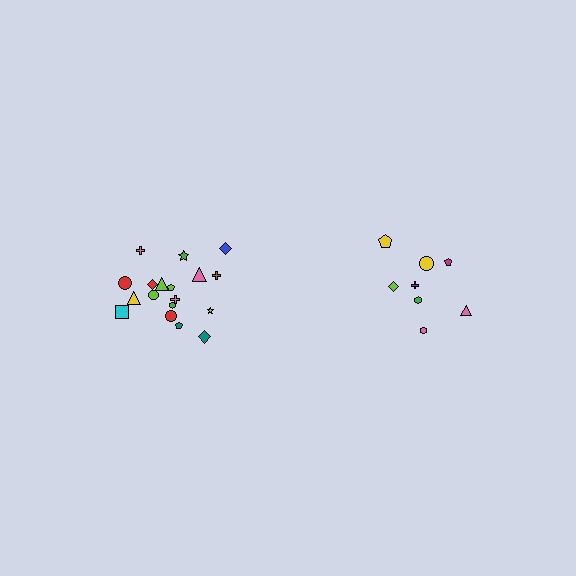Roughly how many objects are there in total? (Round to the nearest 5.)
Roughly 25 objects in total.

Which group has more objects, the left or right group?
The left group.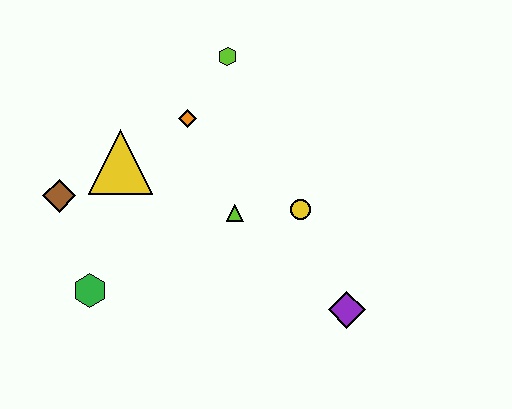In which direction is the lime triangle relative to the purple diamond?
The lime triangle is to the left of the purple diamond.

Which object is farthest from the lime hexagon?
The purple diamond is farthest from the lime hexagon.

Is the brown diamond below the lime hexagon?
Yes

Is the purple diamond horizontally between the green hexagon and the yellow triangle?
No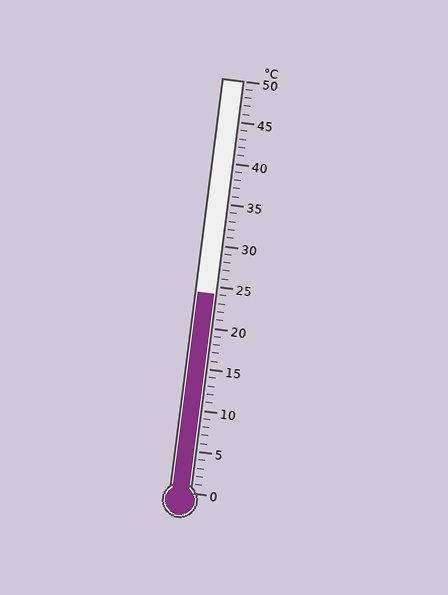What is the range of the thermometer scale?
The thermometer scale ranges from 0°C to 50°C.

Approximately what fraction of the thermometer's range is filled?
The thermometer is filled to approximately 50% of its range.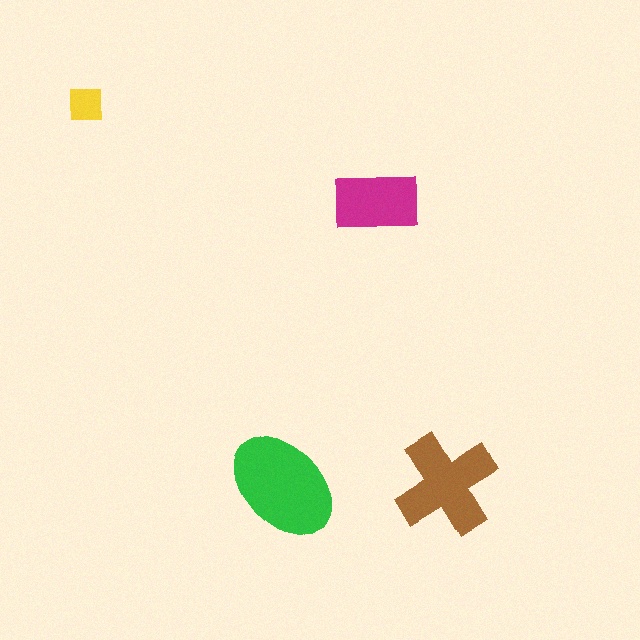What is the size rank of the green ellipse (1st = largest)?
1st.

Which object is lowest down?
The brown cross is bottommost.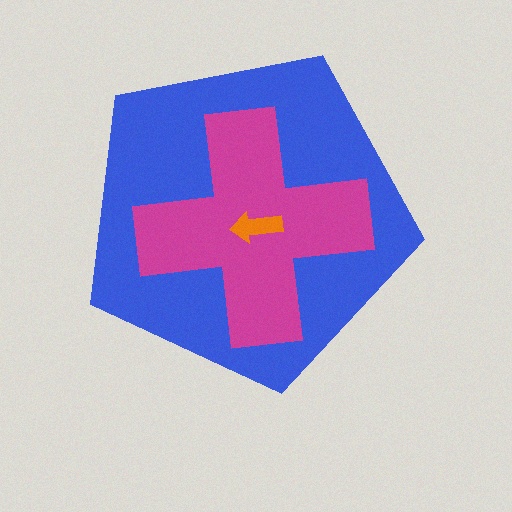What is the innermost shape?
The orange arrow.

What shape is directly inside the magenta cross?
The orange arrow.